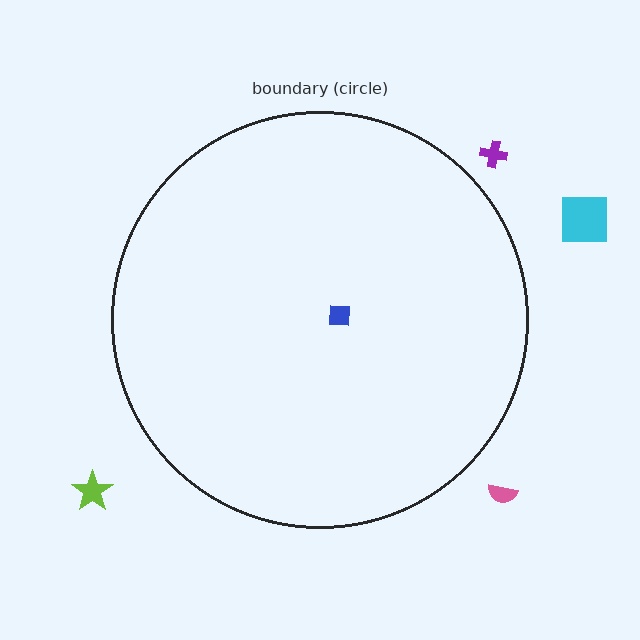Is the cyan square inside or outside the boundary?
Outside.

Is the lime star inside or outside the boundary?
Outside.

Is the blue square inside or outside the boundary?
Inside.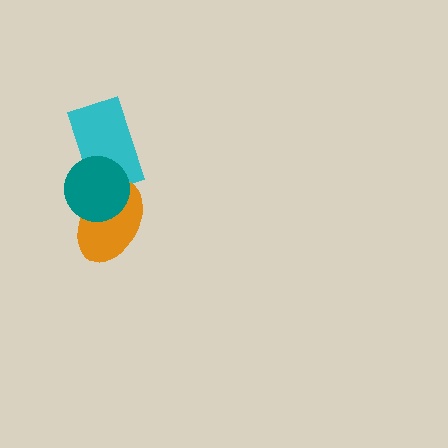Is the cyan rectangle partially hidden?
Yes, it is partially covered by another shape.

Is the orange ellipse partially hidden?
Yes, it is partially covered by another shape.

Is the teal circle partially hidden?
No, no other shape covers it.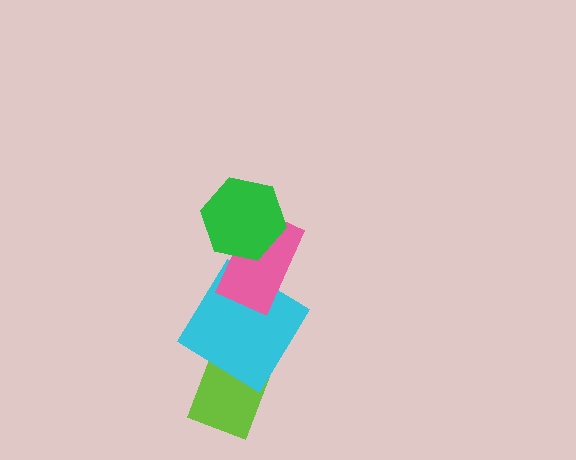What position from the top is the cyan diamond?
The cyan diamond is 3rd from the top.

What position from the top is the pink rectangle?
The pink rectangle is 2nd from the top.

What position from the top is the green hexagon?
The green hexagon is 1st from the top.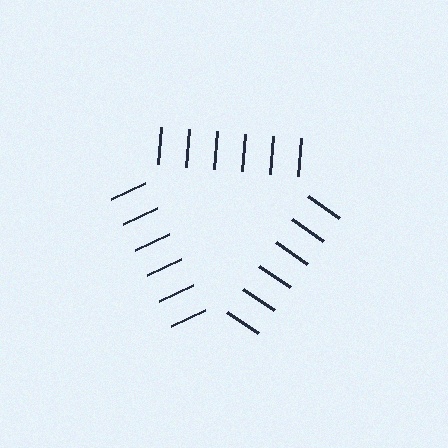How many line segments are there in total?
18 — 6 along each of the 3 edges.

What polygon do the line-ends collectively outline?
An illusory triangle — the line segments terminate on its edges but no continuous stroke is drawn.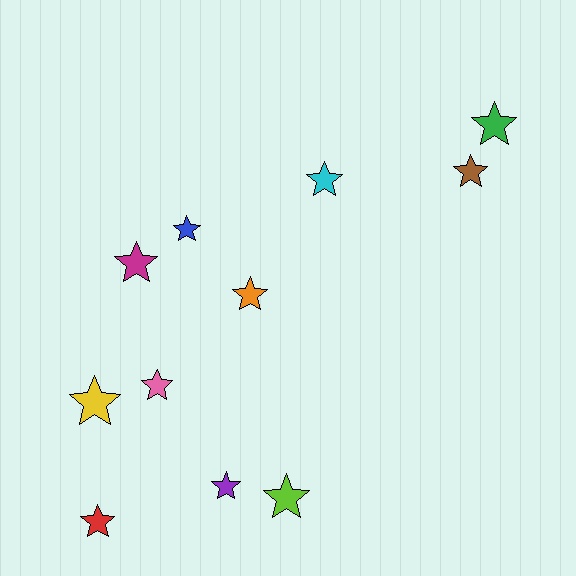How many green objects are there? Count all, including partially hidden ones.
There is 1 green object.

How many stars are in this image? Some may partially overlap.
There are 11 stars.